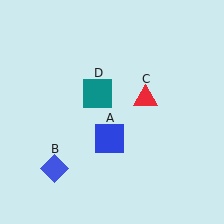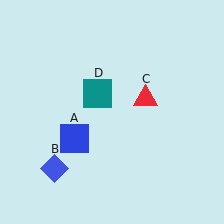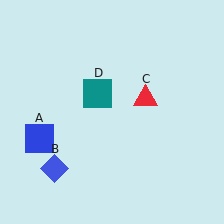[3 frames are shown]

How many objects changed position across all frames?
1 object changed position: blue square (object A).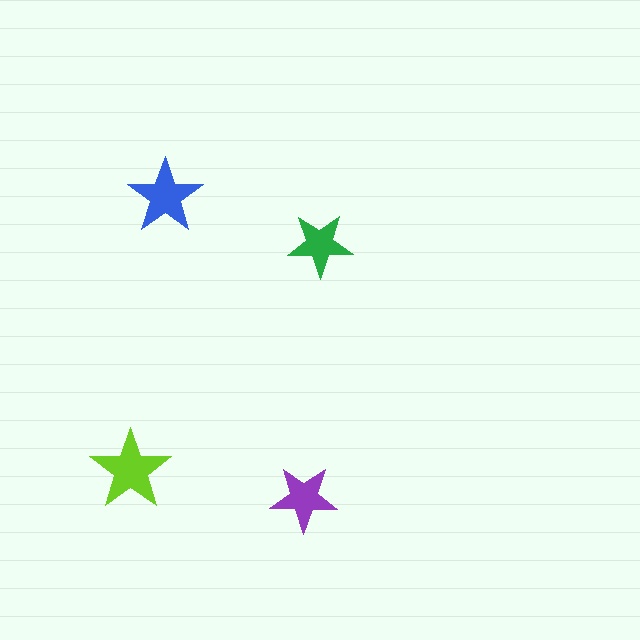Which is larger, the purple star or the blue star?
The blue one.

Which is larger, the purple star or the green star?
The purple one.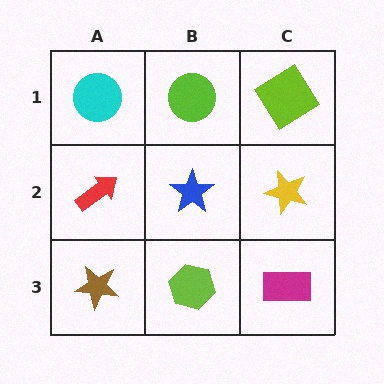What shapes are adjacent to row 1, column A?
A red arrow (row 2, column A), a lime circle (row 1, column B).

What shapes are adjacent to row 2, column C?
A lime diamond (row 1, column C), a magenta rectangle (row 3, column C), a blue star (row 2, column B).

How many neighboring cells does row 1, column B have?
3.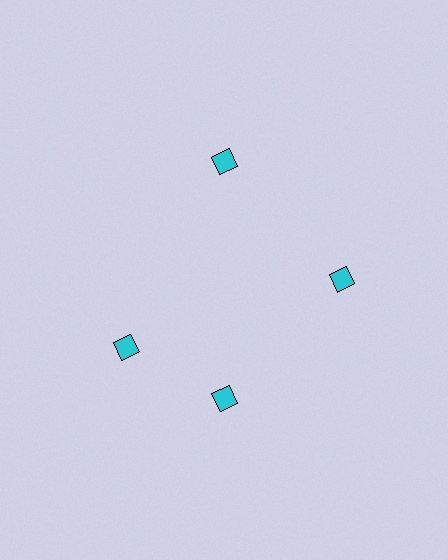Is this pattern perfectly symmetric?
No. The 4 cyan diamonds are arranged in a ring, but one element near the 9 o'clock position is rotated out of alignment along the ring, breaking the 4-fold rotational symmetry.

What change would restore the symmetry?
The symmetry would be restored by rotating it back into even spacing with its neighbors so that all 4 diamonds sit at equal angles and equal distance from the center.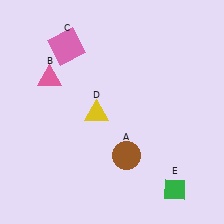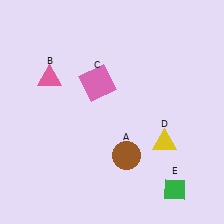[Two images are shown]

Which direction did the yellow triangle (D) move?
The yellow triangle (D) moved right.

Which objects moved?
The objects that moved are: the pink square (C), the yellow triangle (D).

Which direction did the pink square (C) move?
The pink square (C) moved down.